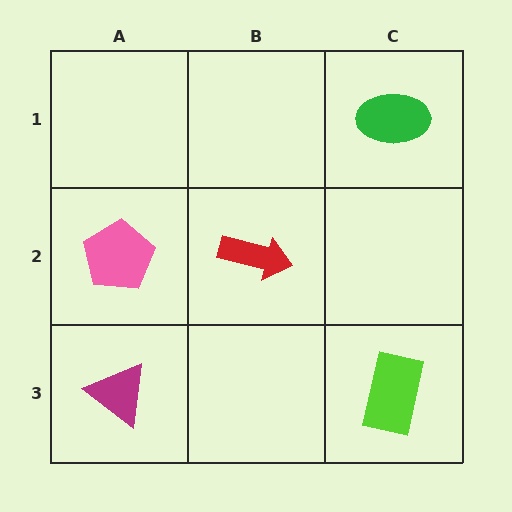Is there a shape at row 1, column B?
No, that cell is empty.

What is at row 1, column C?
A green ellipse.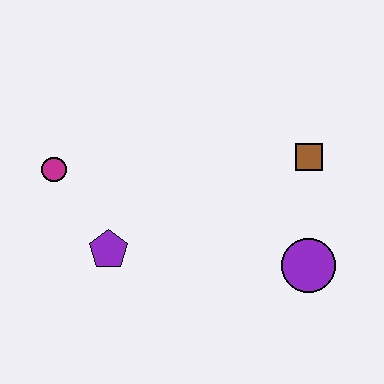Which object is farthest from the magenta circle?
The purple circle is farthest from the magenta circle.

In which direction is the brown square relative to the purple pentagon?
The brown square is to the right of the purple pentagon.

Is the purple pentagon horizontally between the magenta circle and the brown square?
Yes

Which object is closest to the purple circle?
The brown square is closest to the purple circle.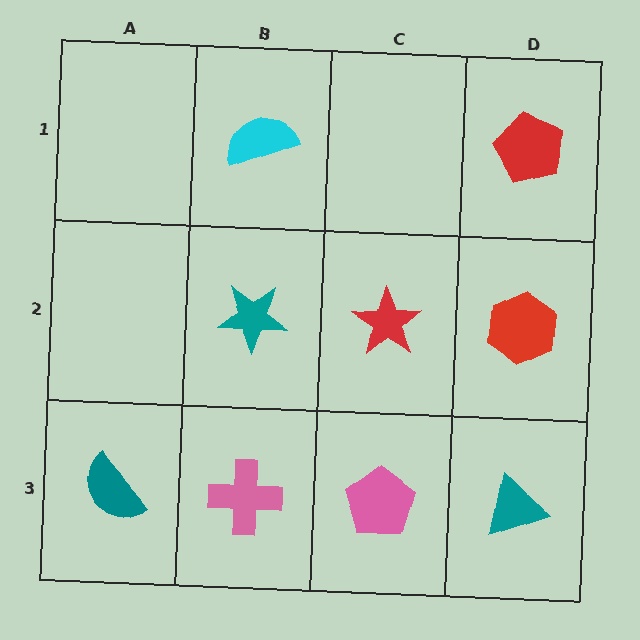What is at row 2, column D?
A red hexagon.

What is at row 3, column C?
A pink pentagon.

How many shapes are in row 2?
3 shapes.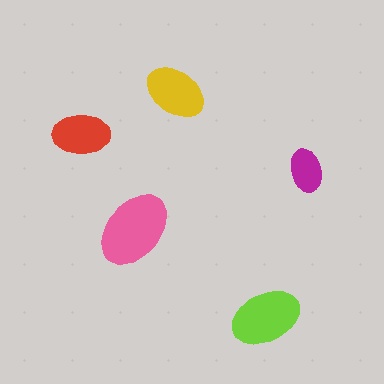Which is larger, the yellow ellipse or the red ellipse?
The yellow one.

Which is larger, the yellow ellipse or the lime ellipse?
The lime one.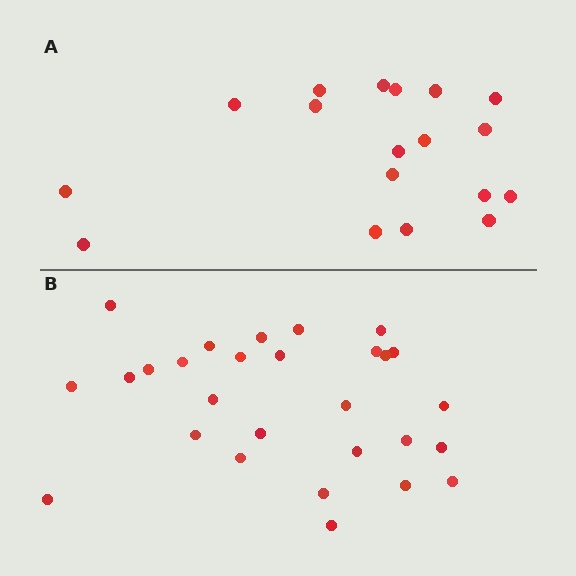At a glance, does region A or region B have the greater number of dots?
Region B (the bottom region) has more dots.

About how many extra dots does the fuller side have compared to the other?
Region B has roughly 10 or so more dots than region A.